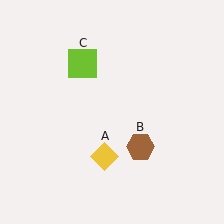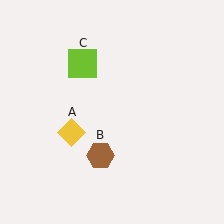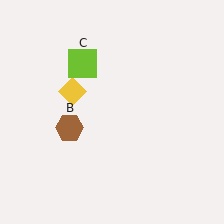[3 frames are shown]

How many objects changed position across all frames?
2 objects changed position: yellow diamond (object A), brown hexagon (object B).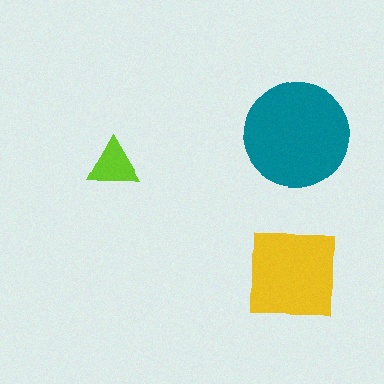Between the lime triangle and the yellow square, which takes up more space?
The yellow square.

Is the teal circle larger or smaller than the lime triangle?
Larger.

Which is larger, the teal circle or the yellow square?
The teal circle.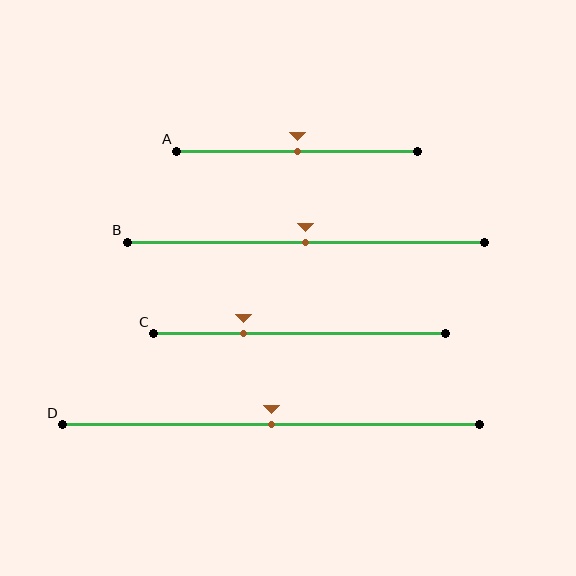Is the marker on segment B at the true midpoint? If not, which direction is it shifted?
Yes, the marker on segment B is at the true midpoint.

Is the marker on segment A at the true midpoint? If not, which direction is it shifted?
Yes, the marker on segment A is at the true midpoint.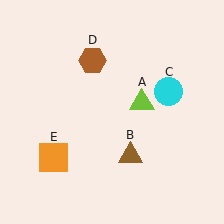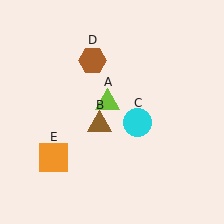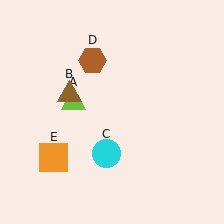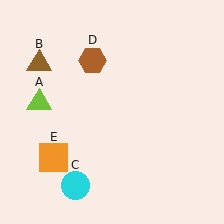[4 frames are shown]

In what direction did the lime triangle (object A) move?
The lime triangle (object A) moved left.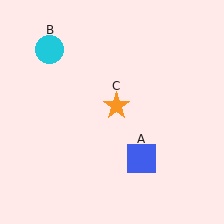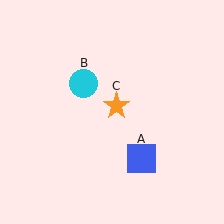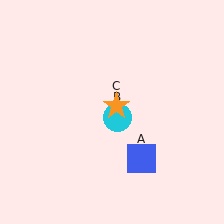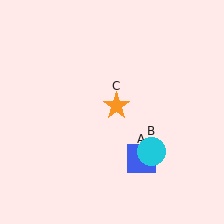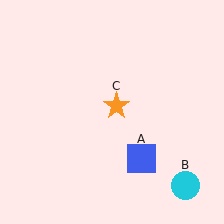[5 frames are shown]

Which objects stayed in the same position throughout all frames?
Blue square (object A) and orange star (object C) remained stationary.